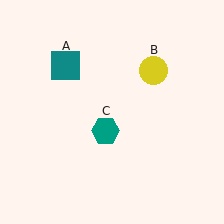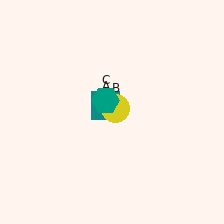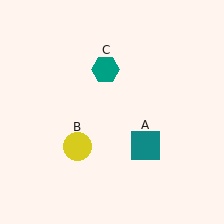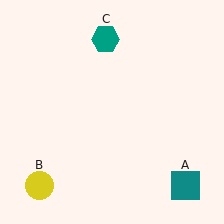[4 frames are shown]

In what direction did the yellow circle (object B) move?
The yellow circle (object B) moved down and to the left.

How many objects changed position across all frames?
3 objects changed position: teal square (object A), yellow circle (object B), teal hexagon (object C).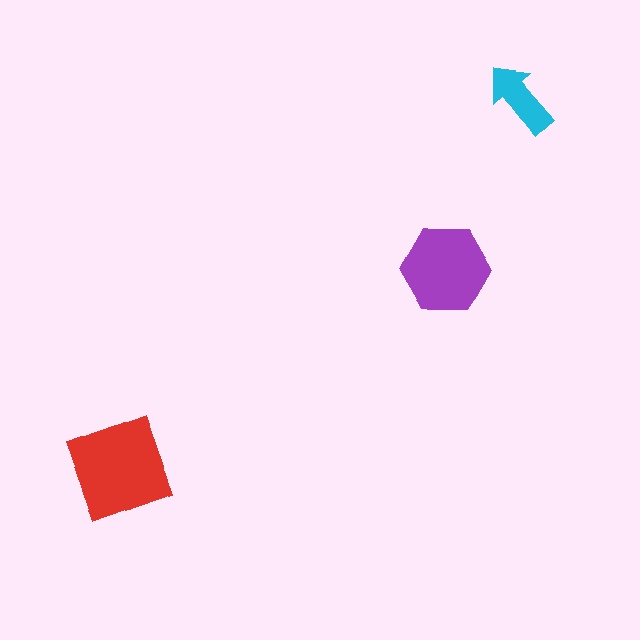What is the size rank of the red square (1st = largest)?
1st.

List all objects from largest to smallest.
The red square, the purple hexagon, the cyan arrow.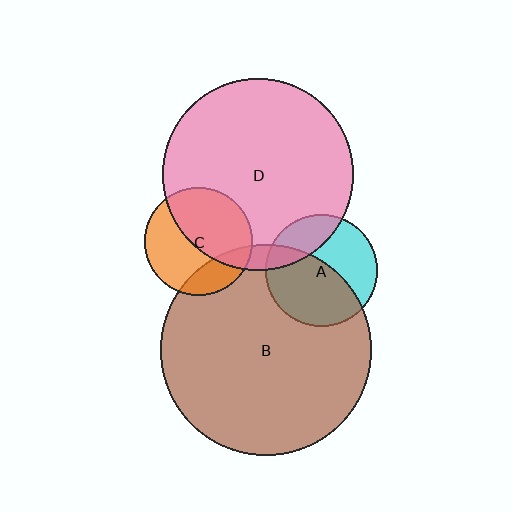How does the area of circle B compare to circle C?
Approximately 3.9 times.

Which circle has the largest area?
Circle B (brown).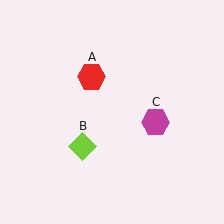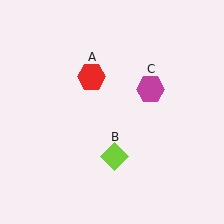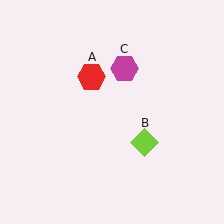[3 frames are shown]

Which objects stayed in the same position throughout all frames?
Red hexagon (object A) remained stationary.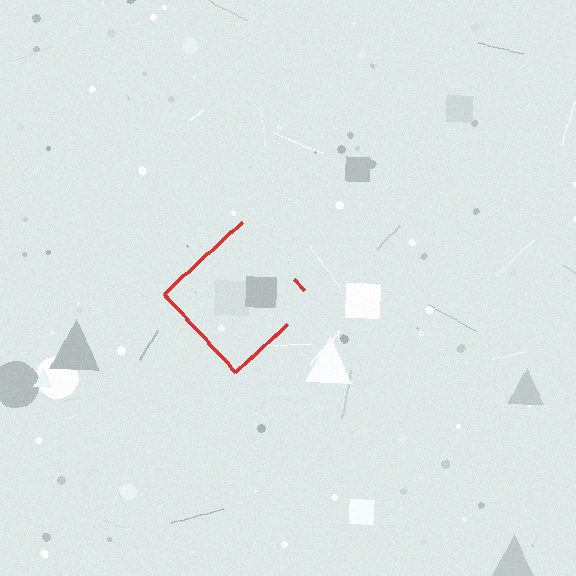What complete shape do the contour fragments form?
The contour fragments form a diamond.